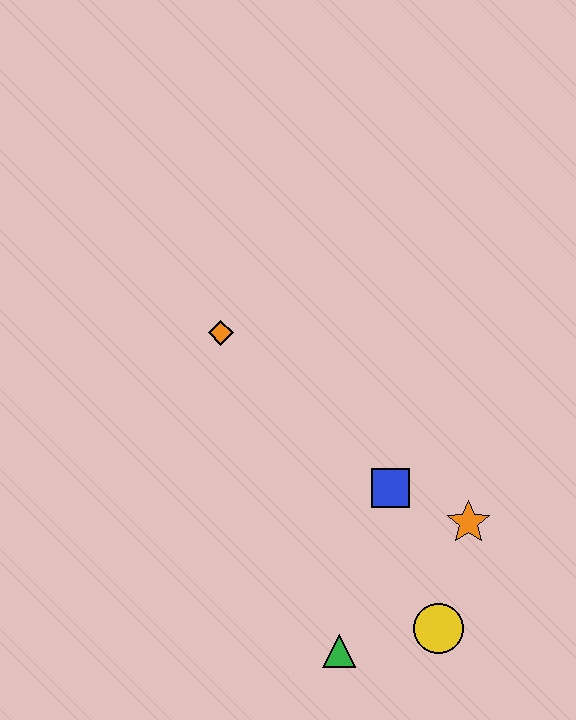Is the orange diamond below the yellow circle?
No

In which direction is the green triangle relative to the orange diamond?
The green triangle is below the orange diamond.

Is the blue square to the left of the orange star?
Yes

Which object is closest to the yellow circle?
The green triangle is closest to the yellow circle.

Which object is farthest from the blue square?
The orange diamond is farthest from the blue square.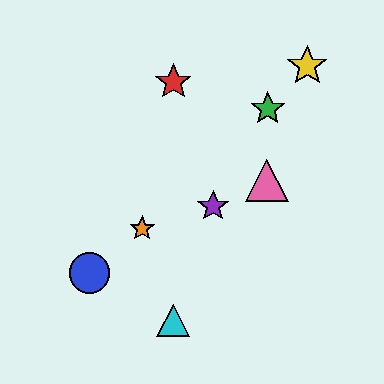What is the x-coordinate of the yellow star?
The yellow star is at x≈307.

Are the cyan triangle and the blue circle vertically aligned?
No, the cyan triangle is at x≈173 and the blue circle is at x≈89.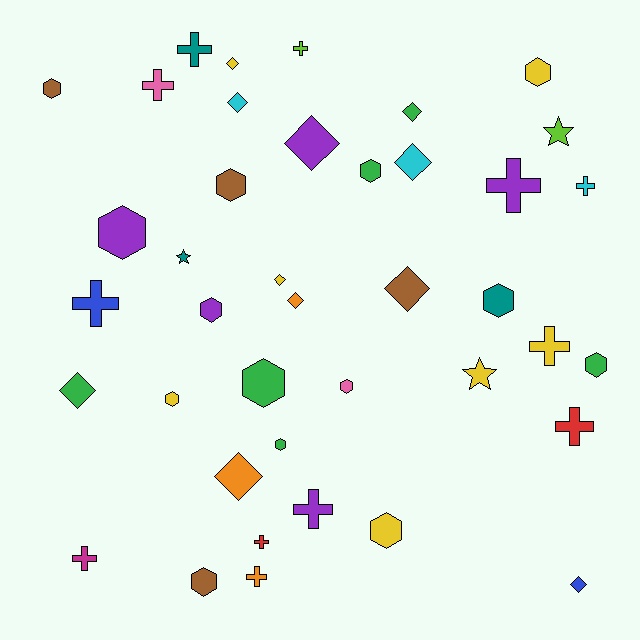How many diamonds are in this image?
There are 11 diamonds.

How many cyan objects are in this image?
There are 3 cyan objects.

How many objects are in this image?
There are 40 objects.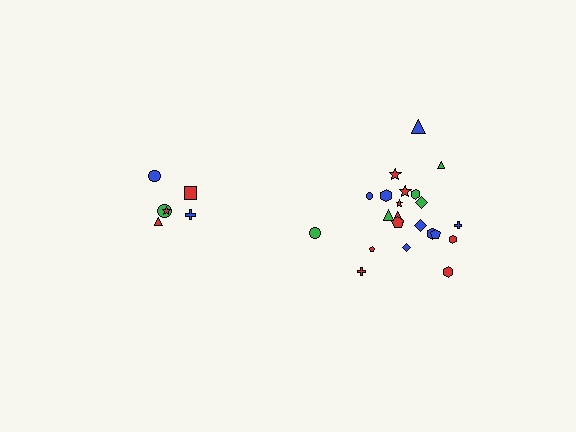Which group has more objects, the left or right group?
The right group.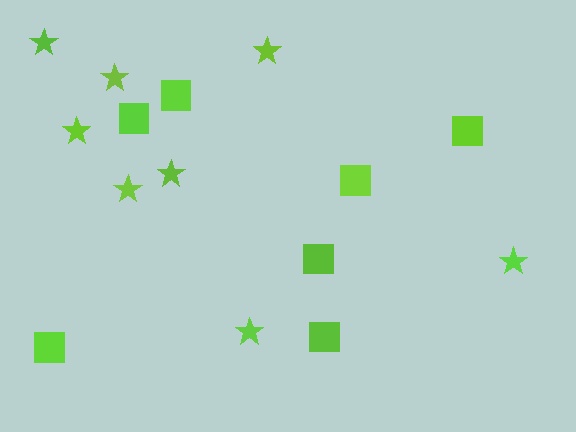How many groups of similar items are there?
There are 2 groups: one group of squares (7) and one group of stars (8).